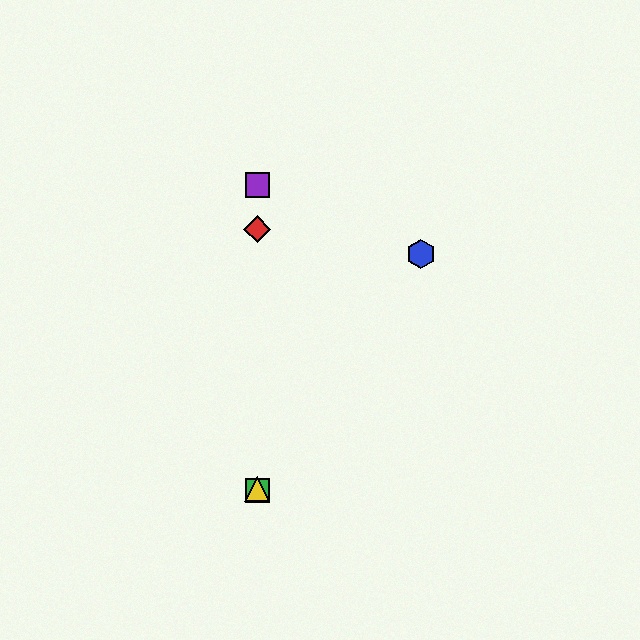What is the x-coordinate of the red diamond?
The red diamond is at x≈257.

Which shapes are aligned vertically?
The red diamond, the green square, the yellow triangle, the purple square are aligned vertically.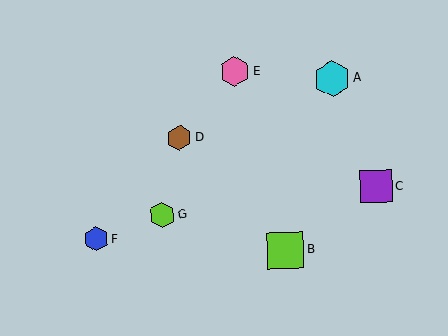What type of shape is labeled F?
Shape F is a blue hexagon.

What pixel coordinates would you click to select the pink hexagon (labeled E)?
Click at (235, 71) to select the pink hexagon E.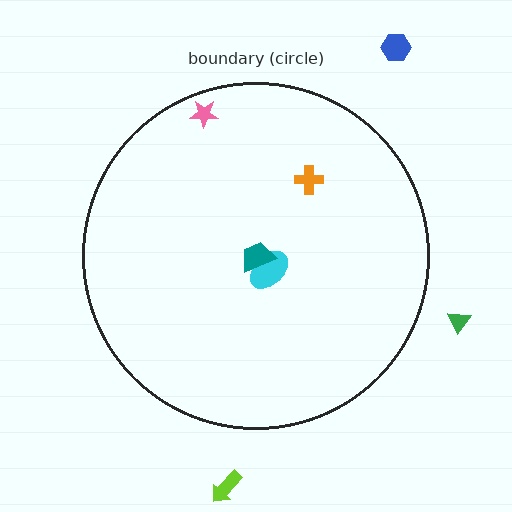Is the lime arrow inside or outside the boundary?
Outside.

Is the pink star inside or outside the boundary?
Inside.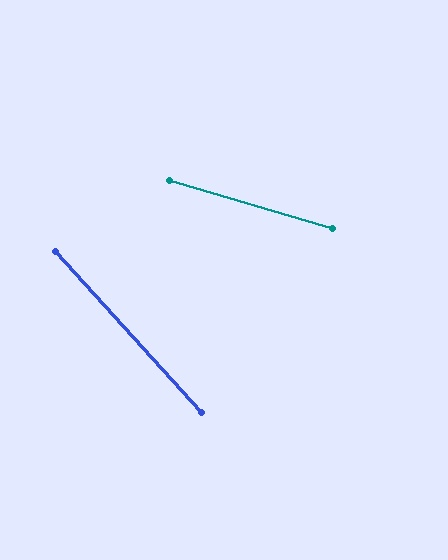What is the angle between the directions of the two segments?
Approximately 31 degrees.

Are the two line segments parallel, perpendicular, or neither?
Neither parallel nor perpendicular — they differ by about 31°.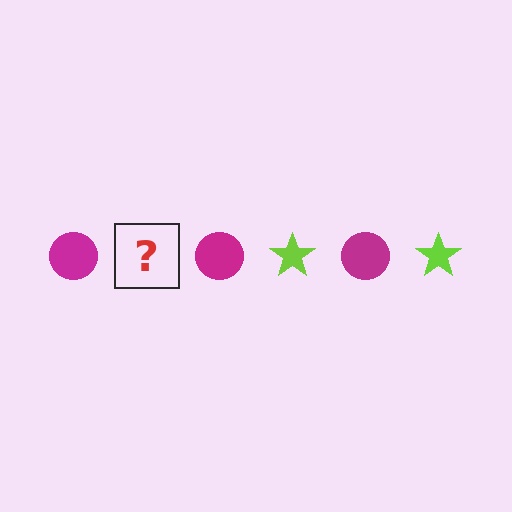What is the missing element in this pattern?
The missing element is a lime star.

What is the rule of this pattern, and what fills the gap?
The rule is that the pattern alternates between magenta circle and lime star. The gap should be filled with a lime star.